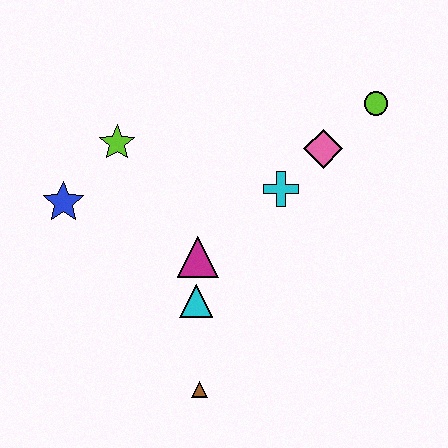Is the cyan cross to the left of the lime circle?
Yes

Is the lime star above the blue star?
Yes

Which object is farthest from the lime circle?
The brown triangle is farthest from the lime circle.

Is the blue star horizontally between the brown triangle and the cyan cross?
No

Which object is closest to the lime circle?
The pink diamond is closest to the lime circle.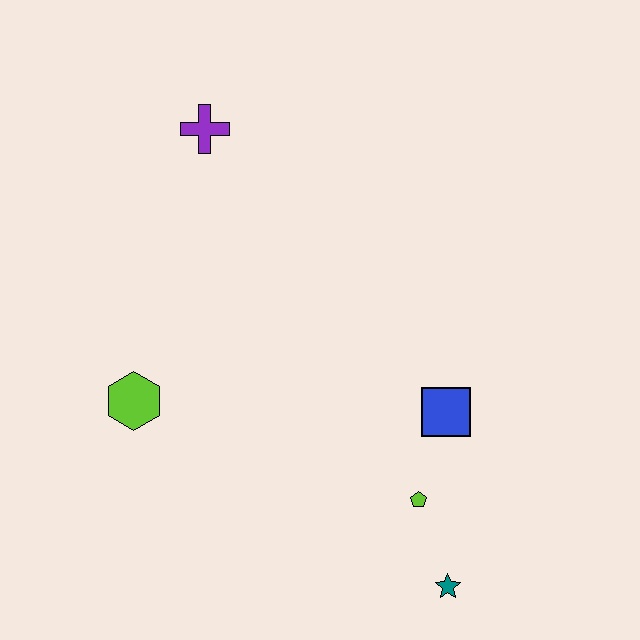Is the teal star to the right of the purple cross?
Yes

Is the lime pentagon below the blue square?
Yes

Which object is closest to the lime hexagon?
The purple cross is closest to the lime hexagon.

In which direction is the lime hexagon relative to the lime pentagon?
The lime hexagon is to the left of the lime pentagon.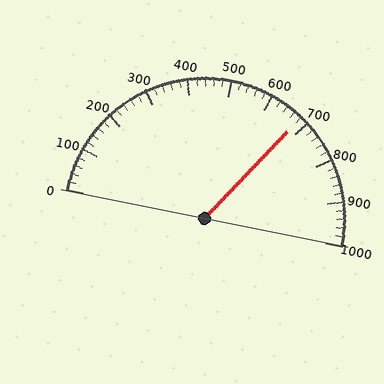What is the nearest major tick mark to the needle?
The nearest major tick mark is 700.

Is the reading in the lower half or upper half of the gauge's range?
The reading is in the upper half of the range (0 to 1000).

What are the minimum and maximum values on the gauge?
The gauge ranges from 0 to 1000.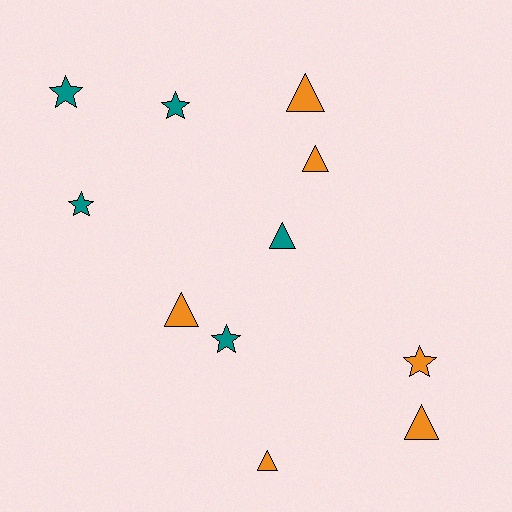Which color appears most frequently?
Orange, with 6 objects.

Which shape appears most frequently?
Triangle, with 6 objects.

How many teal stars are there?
There are 4 teal stars.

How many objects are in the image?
There are 11 objects.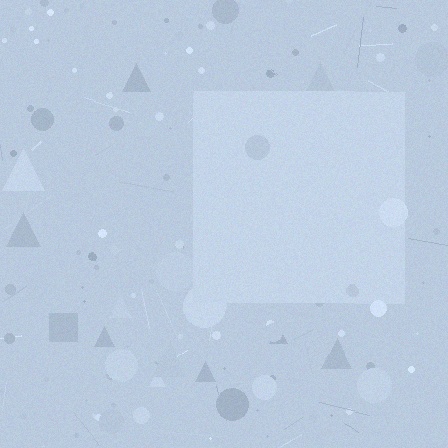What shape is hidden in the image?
A square is hidden in the image.